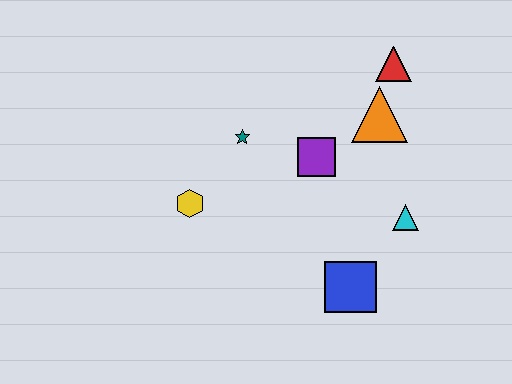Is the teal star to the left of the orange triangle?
Yes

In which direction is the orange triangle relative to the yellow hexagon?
The orange triangle is to the right of the yellow hexagon.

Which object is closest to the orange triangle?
The red triangle is closest to the orange triangle.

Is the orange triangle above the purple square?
Yes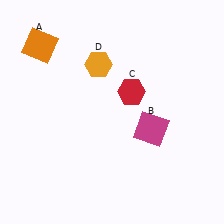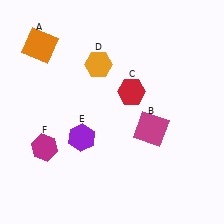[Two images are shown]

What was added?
A purple hexagon (E), a magenta hexagon (F) were added in Image 2.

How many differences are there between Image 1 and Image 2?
There are 2 differences between the two images.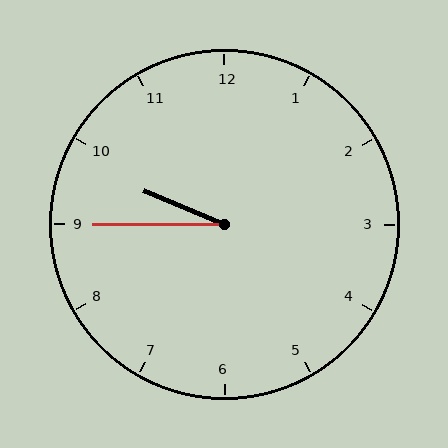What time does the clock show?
9:45.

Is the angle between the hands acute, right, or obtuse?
It is acute.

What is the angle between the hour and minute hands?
Approximately 22 degrees.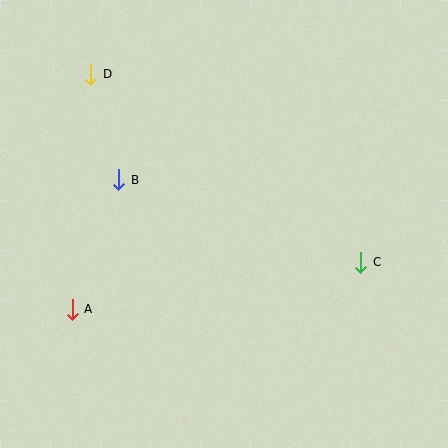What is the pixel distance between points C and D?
The distance between C and D is 329 pixels.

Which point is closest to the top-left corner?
Point D is closest to the top-left corner.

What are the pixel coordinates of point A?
Point A is at (72, 309).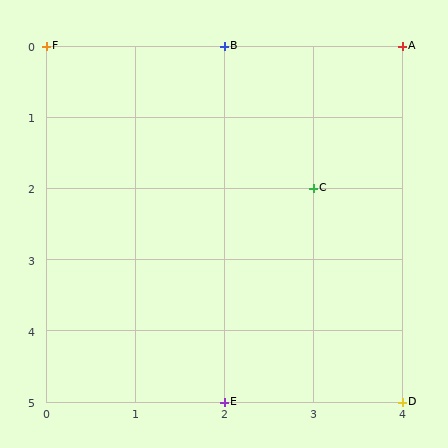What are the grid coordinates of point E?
Point E is at grid coordinates (2, 5).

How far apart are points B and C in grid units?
Points B and C are 1 column and 2 rows apart (about 2.2 grid units diagonally).